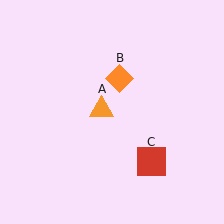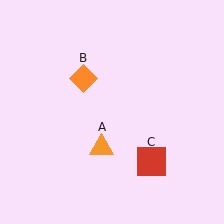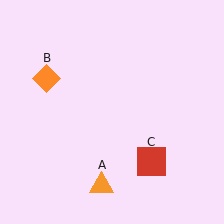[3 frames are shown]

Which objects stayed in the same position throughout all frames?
Red square (object C) remained stationary.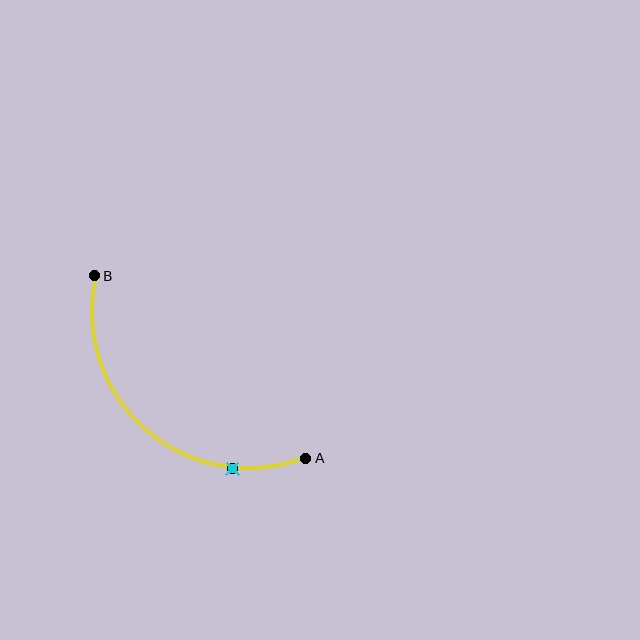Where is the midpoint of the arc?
The arc midpoint is the point on the curve farthest from the straight line joining A and B. It sits below and to the left of that line.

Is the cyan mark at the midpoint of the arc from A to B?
No. The cyan mark lies on the arc but is closer to endpoint A. The arc midpoint would be at the point on the curve equidistant along the arc from both A and B.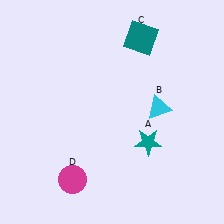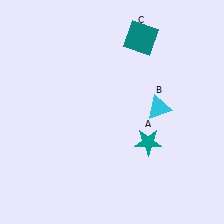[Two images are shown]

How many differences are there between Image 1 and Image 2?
There is 1 difference between the two images.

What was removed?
The magenta circle (D) was removed in Image 2.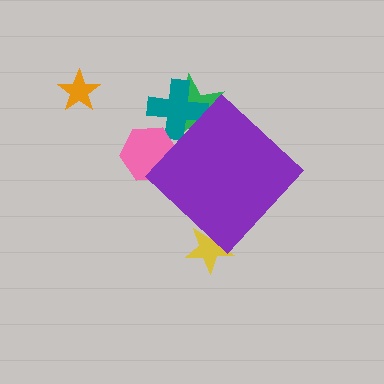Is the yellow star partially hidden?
Yes, the yellow star is partially hidden behind the purple diamond.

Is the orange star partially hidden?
No, the orange star is fully visible.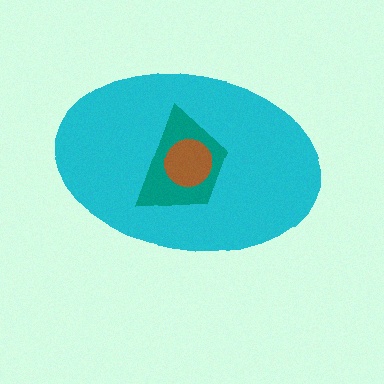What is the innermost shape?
The brown circle.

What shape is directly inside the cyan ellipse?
The teal trapezoid.